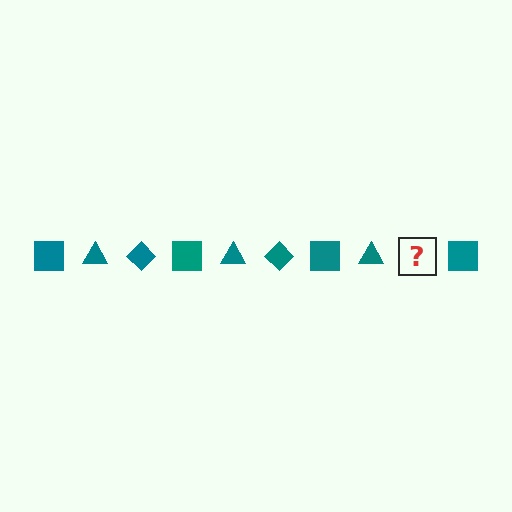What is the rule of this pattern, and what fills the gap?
The rule is that the pattern cycles through square, triangle, diamond shapes in teal. The gap should be filled with a teal diamond.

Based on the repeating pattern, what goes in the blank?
The blank should be a teal diamond.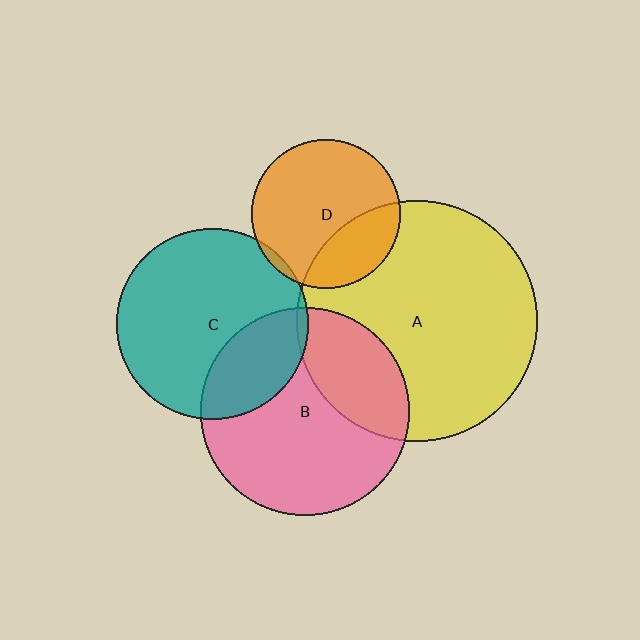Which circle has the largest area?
Circle A (yellow).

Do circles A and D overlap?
Yes.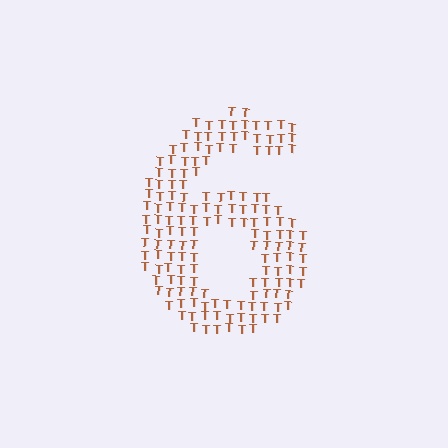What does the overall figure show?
The overall figure shows the digit 6.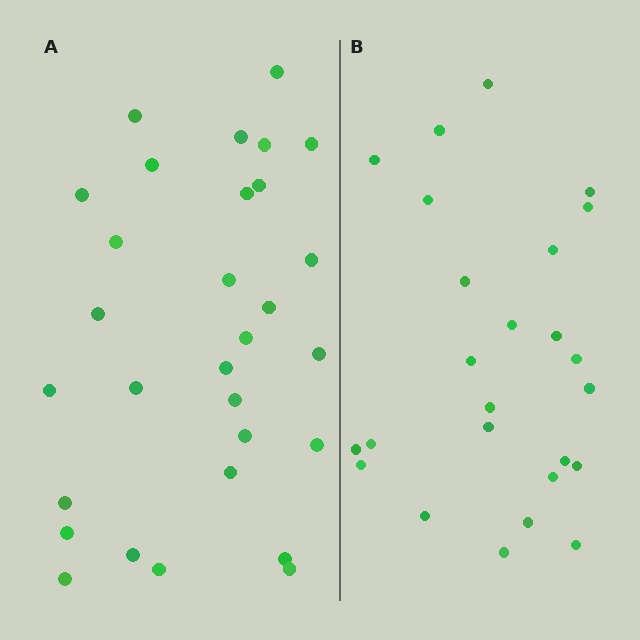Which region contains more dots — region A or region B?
Region A (the left region) has more dots.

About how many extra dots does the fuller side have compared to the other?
Region A has about 5 more dots than region B.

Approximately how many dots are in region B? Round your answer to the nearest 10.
About 20 dots. (The exact count is 25, which rounds to 20.)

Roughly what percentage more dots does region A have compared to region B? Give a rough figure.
About 20% more.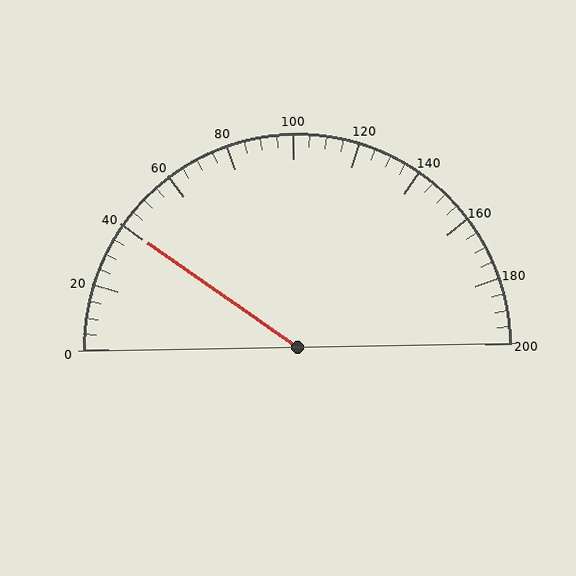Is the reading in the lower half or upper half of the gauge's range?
The reading is in the lower half of the range (0 to 200).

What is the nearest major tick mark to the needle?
The nearest major tick mark is 40.